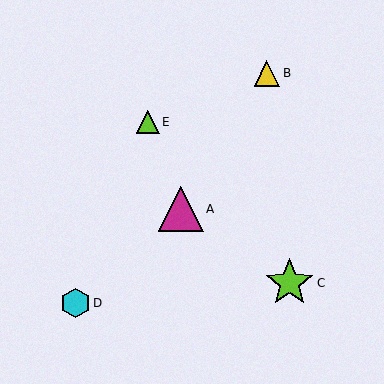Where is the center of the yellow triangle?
The center of the yellow triangle is at (267, 73).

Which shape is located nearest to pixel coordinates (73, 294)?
The cyan hexagon (labeled D) at (76, 303) is nearest to that location.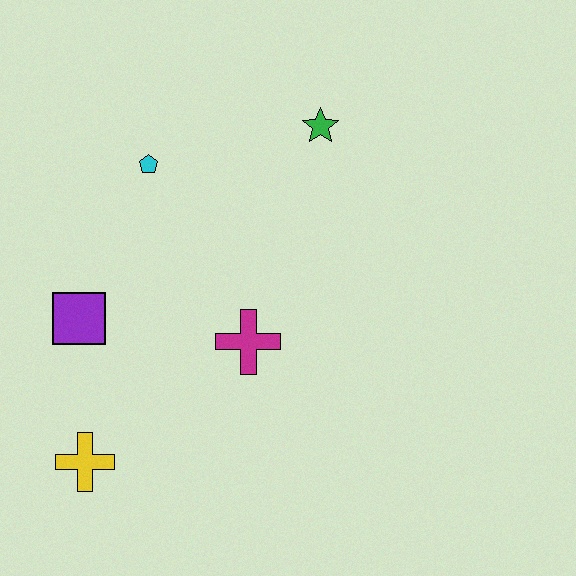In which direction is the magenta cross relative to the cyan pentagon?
The magenta cross is below the cyan pentagon.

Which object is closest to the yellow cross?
The purple square is closest to the yellow cross.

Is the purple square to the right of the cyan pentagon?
No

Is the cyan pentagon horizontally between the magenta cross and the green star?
No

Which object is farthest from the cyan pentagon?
The yellow cross is farthest from the cyan pentagon.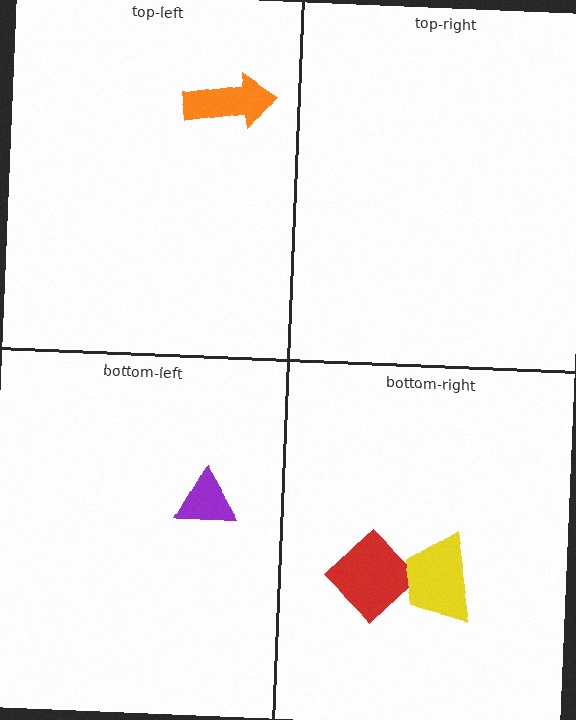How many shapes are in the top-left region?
1.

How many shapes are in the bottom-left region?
1.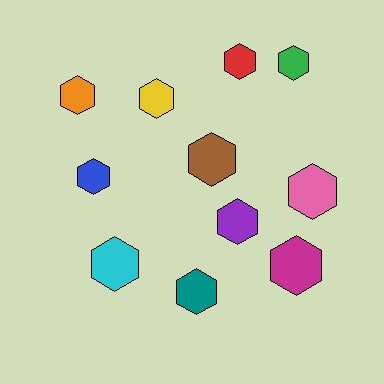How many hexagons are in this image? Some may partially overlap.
There are 11 hexagons.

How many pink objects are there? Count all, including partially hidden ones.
There is 1 pink object.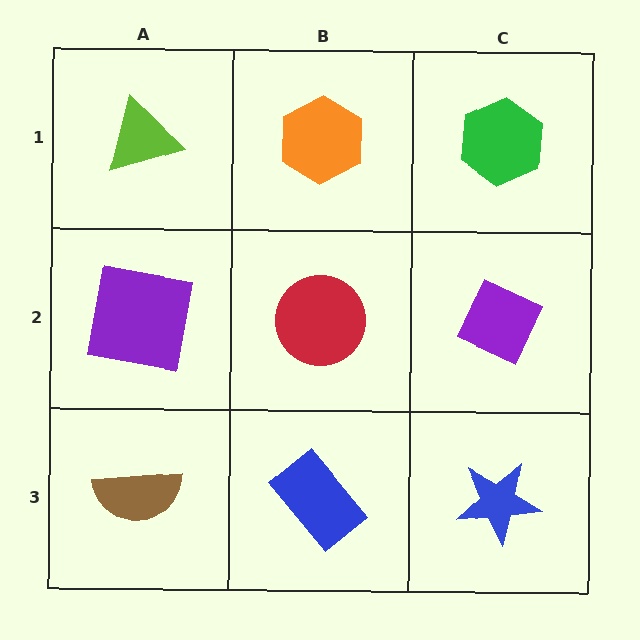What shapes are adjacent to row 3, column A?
A purple square (row 2, column A), a blue rectangle (row 3, column B).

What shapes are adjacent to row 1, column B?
A red circle (row 2, column B), a lime triangle (row 1, column A), a green hexagon (row 1, column C).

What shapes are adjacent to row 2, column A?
A lime triangle (row 1, column A), a brown semicircle (row 3, column A), a red circle (row 2, column B).